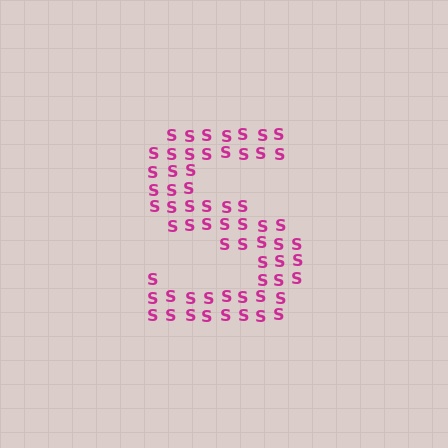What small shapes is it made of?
It is made of small letter S's.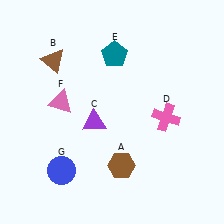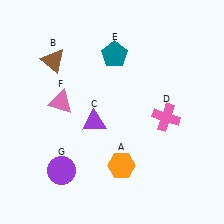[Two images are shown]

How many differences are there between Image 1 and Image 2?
There are 2 differences between the two images.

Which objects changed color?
A changed from brown to orange. G changed from blue to purple.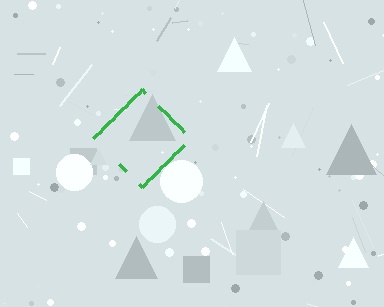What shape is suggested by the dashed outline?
The dashed outline suggests a diamond.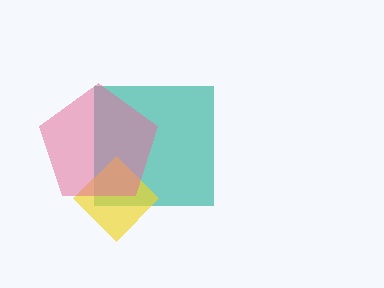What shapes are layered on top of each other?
The layered shapes are: a teal square, a yellow diamond, a pink pentagon.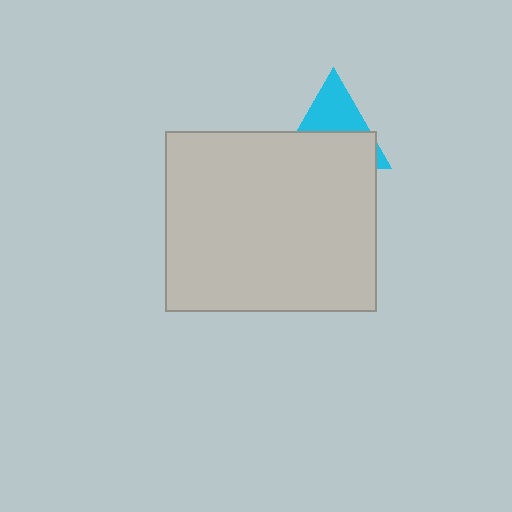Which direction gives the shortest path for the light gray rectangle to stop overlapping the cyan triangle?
Moving down gives the shortest separation.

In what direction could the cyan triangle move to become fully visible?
The cyan triangle could move up. That would shift it out from behind the light gray rectangle entirely.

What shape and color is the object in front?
The object in front is a light gray rectangle.